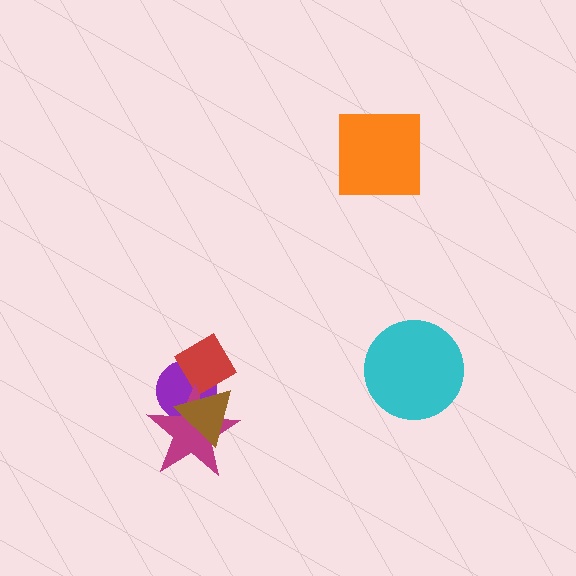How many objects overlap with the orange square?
0 objects overlap with the orange square.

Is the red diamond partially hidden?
Yes, it is partially covered by another shape.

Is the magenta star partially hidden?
Yes, it is partially covered by another shape.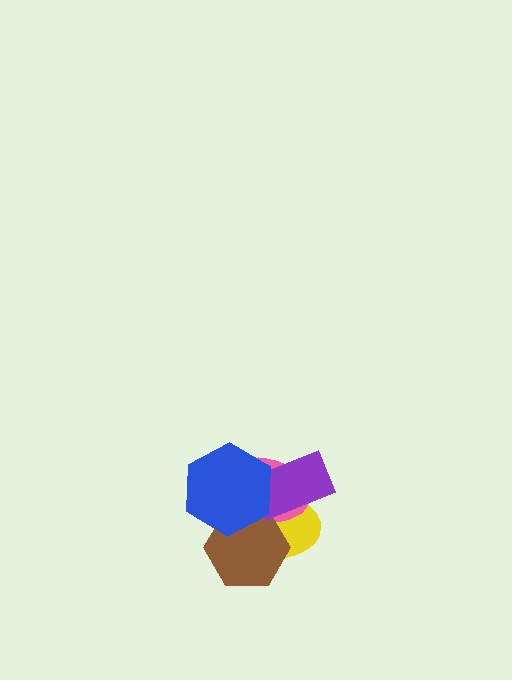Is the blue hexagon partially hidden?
No, no other shape covers it.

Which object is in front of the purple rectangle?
The blue hexagon is in front of the purple rectangle.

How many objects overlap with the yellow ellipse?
4 objects overlap with the yellow ellipse.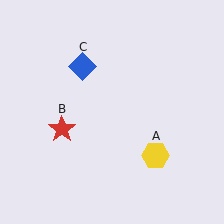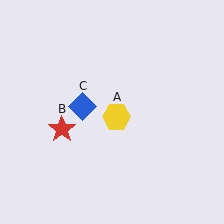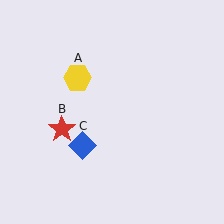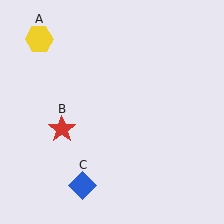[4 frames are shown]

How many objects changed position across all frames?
2 objects changed position: yellow hexagon (object A), blue diamond (object C).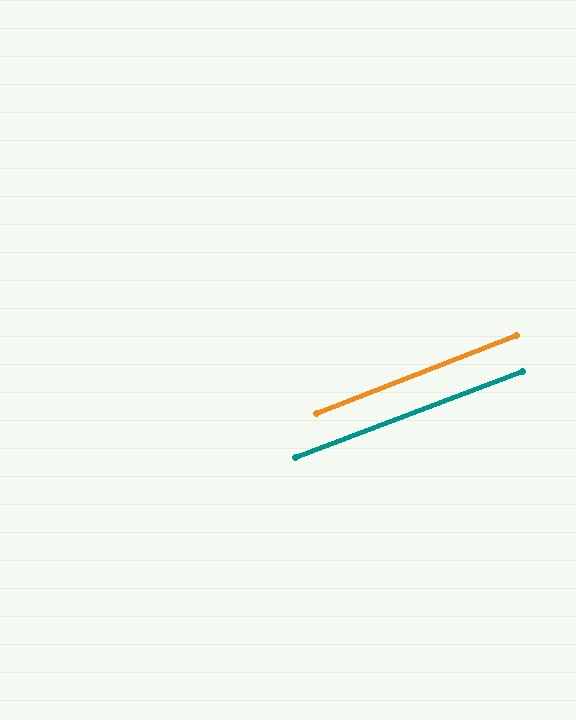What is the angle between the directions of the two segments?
Approximately 0 degrees.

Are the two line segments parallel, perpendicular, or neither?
Parallel — their directions differ by only 0.4°.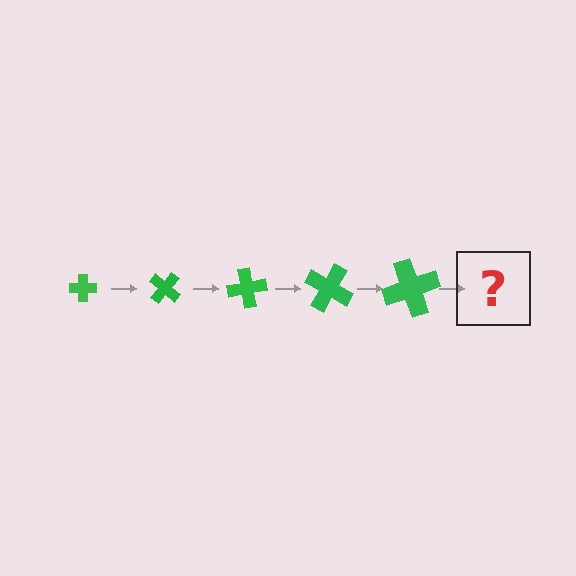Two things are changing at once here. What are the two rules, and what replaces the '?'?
The two rules are that the cross grows larger each step and it rotates 40 degrees each step. The '?' should be a cross, larger than the previous one and rotated 200 degrees from the start.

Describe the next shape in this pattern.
It should be a cross, larger than the previous one and rotated 200 degrees from the start.